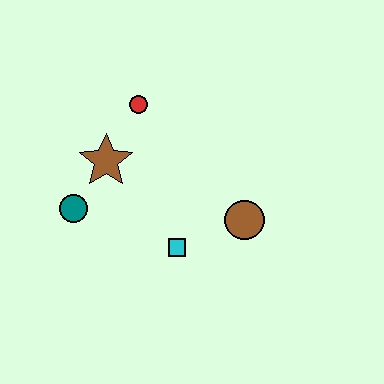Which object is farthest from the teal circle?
The brown circle is farthest from the teal circle.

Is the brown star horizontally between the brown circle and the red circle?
No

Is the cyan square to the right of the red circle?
Yes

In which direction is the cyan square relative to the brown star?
The cyan square is below the brown star.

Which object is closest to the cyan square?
The brown circle is closest to the cyan square.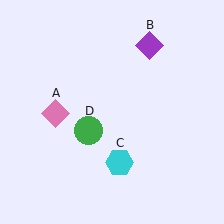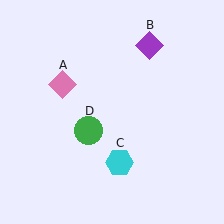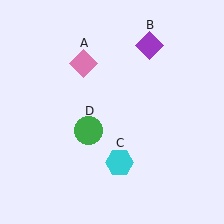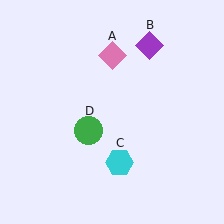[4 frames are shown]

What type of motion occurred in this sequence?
The pink diamond (object A) rotated clockwise around the center of the scene.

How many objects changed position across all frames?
1 object changed position: pink diamond (object A).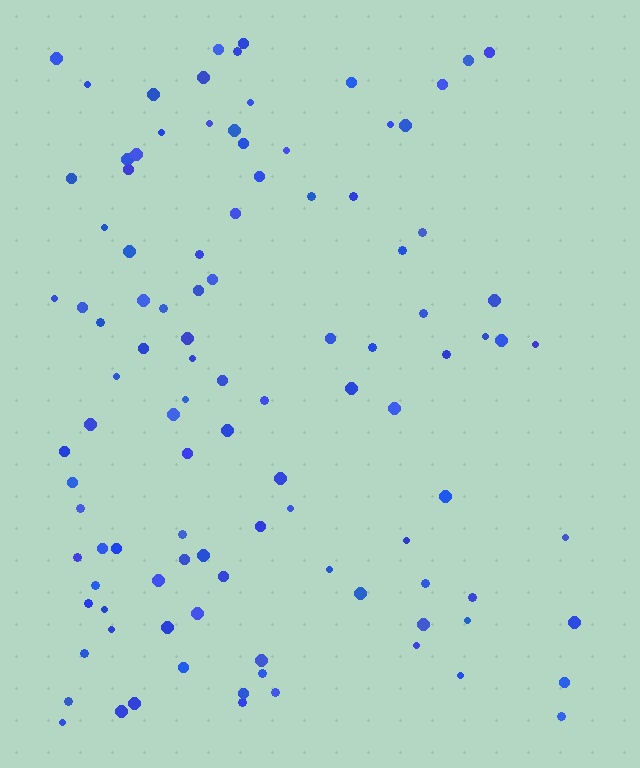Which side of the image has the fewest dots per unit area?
The right.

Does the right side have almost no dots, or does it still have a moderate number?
Still a moderate number, just noticeably fewer than the left.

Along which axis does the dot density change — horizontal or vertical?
Horizontal.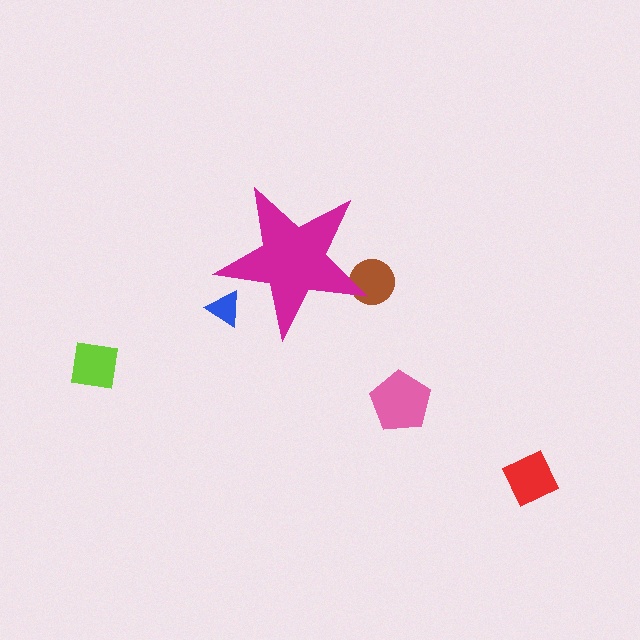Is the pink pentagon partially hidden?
No, the pink pentagon is fully visible.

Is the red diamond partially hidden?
No, the red diamond is fully visible.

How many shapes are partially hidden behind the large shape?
2 shapes are partially hidden.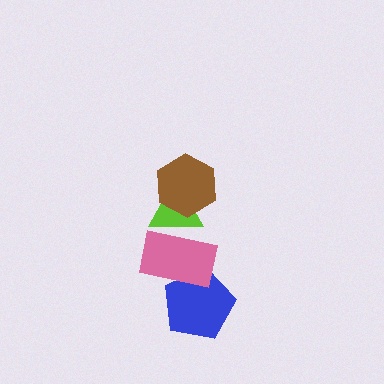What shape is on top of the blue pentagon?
The pink rectangle is on top of the blue pentagon.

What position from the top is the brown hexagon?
The brown hexagon is 1st from the top.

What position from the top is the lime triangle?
The lime triangle is 2nd from the top.